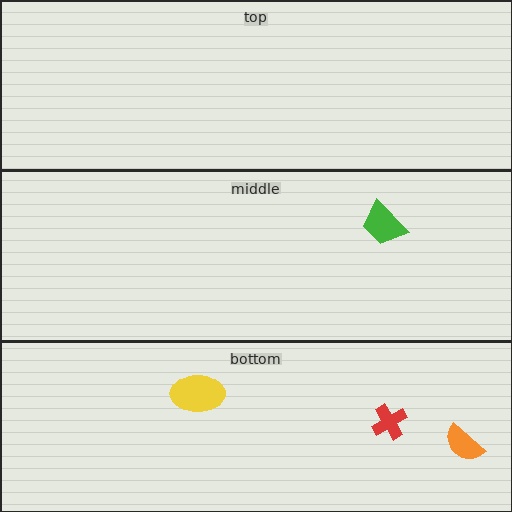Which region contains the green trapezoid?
The middle region.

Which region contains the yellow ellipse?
The bottom region.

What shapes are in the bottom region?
The red cross, the orange semicircle, the yellow ellipse.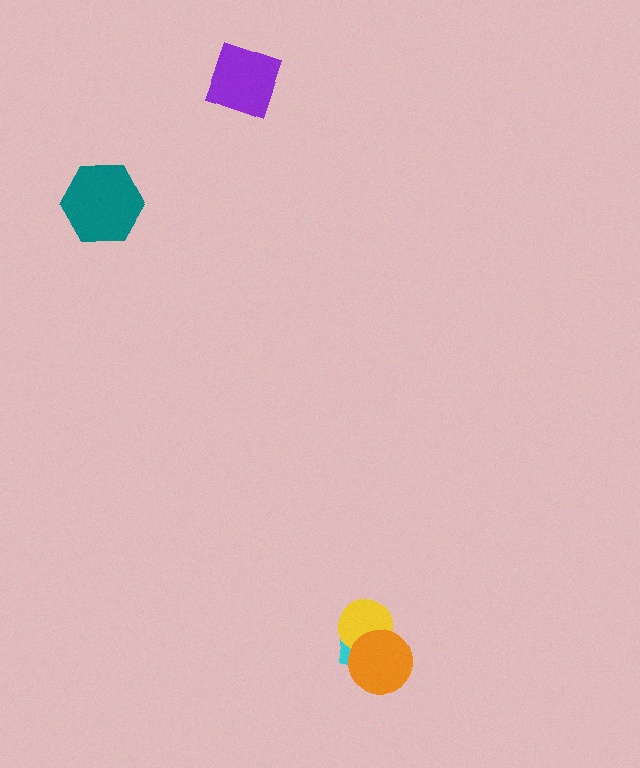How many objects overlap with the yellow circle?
2 objects overlap with the yellow circle.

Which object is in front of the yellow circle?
The orange circle is in front of the yellow circle.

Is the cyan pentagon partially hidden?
Yes, it is partially covered by another shape.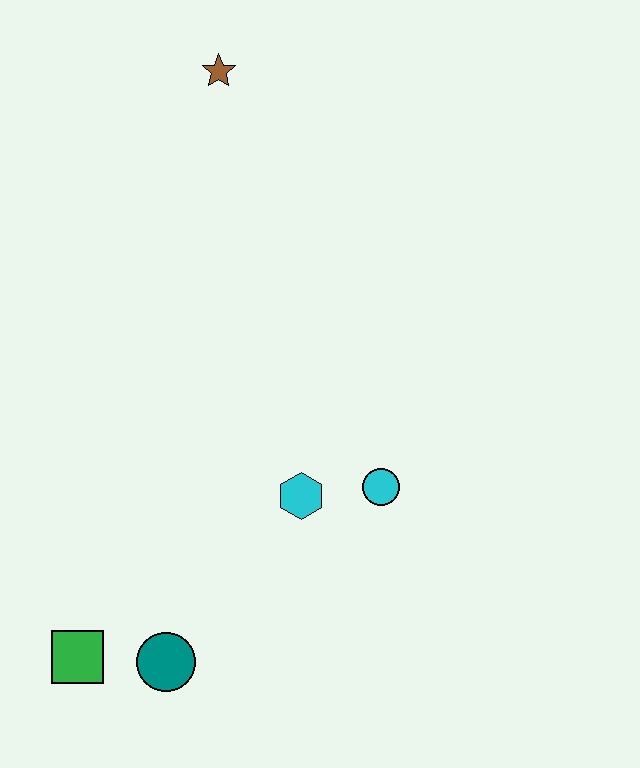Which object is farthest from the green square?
The brown star is farthest from the green square.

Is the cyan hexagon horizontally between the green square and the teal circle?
No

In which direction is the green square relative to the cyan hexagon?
The green square is to the left of the cyan hexagon.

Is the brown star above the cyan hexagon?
Yes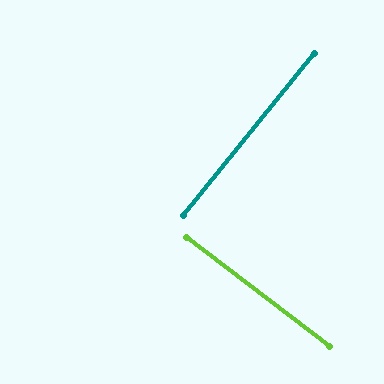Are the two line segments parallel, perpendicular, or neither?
Perpendicular — they meet at approximately 88°.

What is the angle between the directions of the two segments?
Approximately 88 degrees.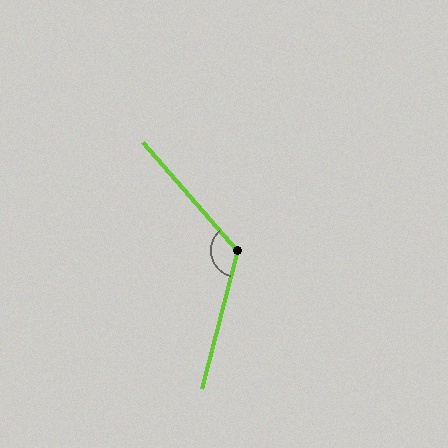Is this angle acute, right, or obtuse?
It is obtuse.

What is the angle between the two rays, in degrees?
Approximately 124 degrees.